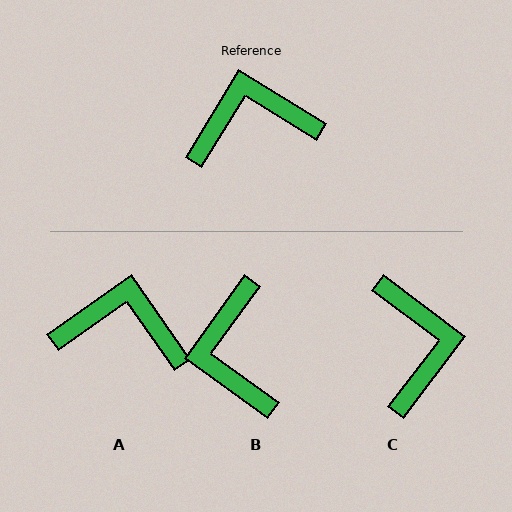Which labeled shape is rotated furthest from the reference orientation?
C, about 96 degrees away.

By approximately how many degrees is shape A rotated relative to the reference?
Approximately 23 degrees clockwise.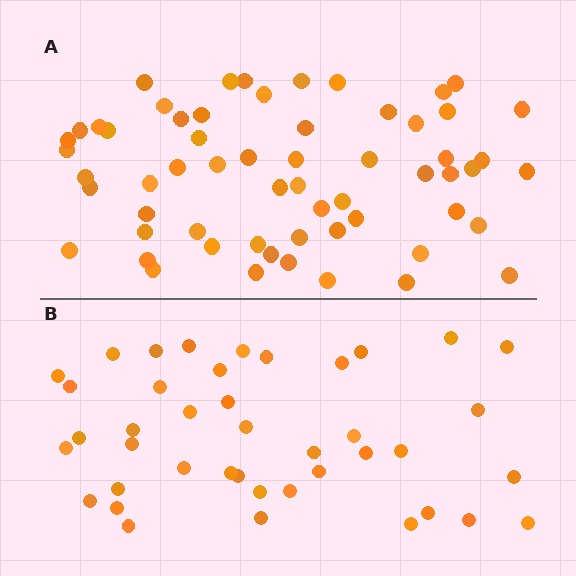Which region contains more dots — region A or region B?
Region A (the top region) has more dots.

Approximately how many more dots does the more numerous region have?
Region A has approximately 20 more dots than region B.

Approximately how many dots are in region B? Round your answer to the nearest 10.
About 40 dots. (The exact count is 41, which rounds to 40.)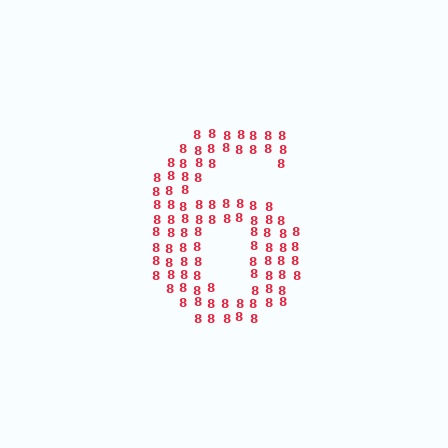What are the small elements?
The small elements are digit 8's.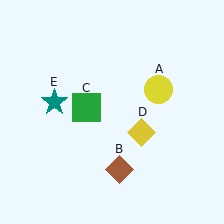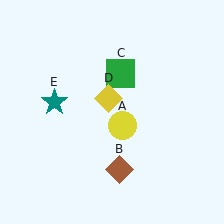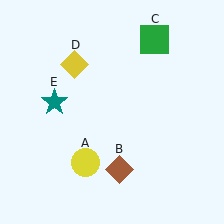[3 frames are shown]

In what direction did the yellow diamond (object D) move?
The yellow diamond (object D) moved up and to the left.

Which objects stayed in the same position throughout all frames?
Brown diamond (object B) and teal star (object E) remained stationary.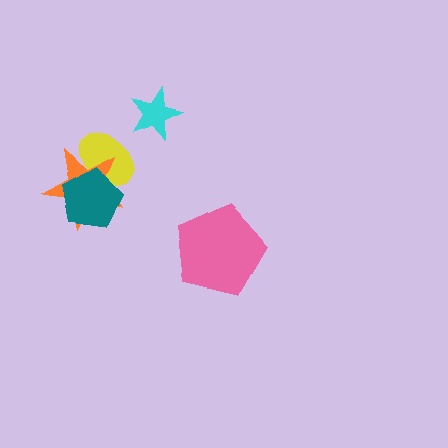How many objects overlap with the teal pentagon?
2 objects overlap with the teal pentagon.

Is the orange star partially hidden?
Yes, it is partially covered by another shape.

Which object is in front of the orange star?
The teal pentagon is in front of the orange star.